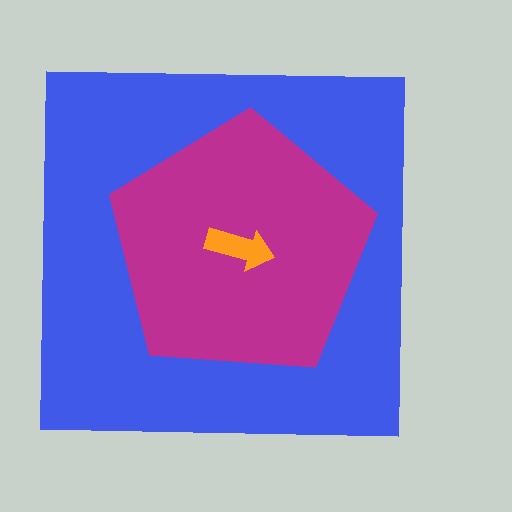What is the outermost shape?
The blue square.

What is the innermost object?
The orange arrow.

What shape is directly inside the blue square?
The magenta pentagon.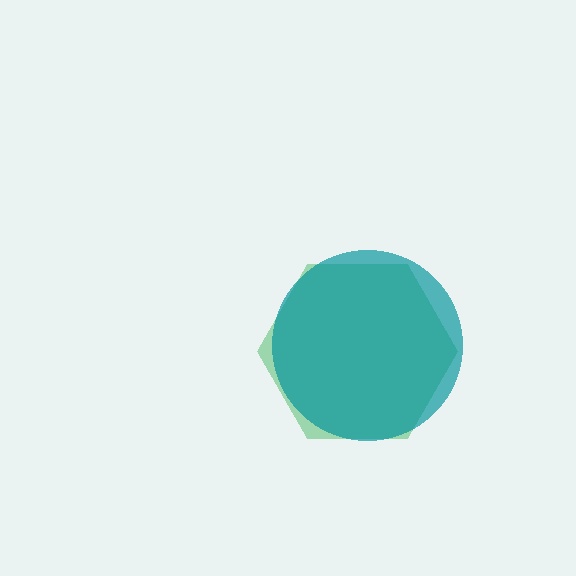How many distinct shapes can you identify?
There are 2 distinct shapes: a green hexagon, a teal circle.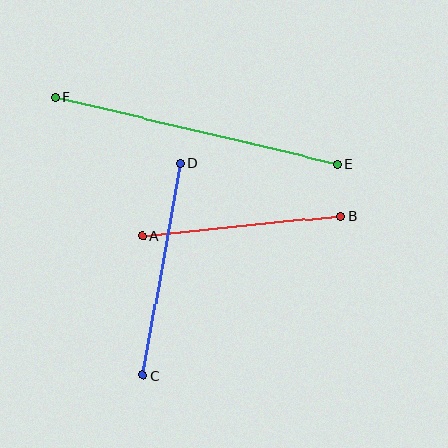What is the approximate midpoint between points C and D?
The midpoint is at approximately (161, 269) pixels.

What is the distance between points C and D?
The distance is approximately 216 pixels.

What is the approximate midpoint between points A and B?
The midpoint is at approximately (242, 226) pixels.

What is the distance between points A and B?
The distance is approximately 200 pixels.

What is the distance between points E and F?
The distance is approximately 291 pixels.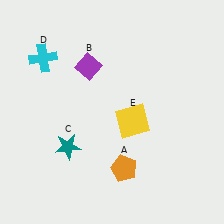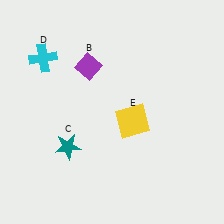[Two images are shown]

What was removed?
The orange pentagon (A) was removed in Image 2.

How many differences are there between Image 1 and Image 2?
There is 1 difference between the two images.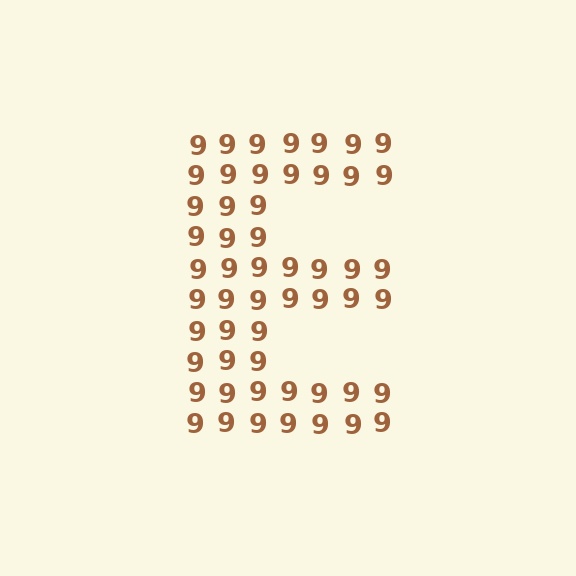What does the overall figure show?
The overall figure shows the letter E.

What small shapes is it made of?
It is made of small digit 9's.